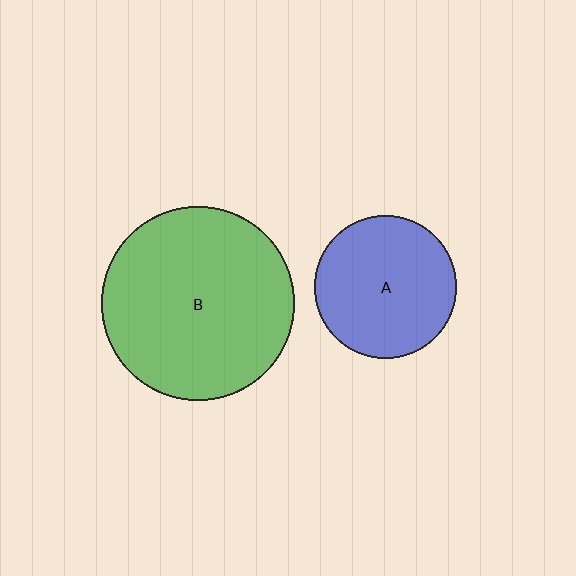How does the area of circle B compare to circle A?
Approximately 1.8 times.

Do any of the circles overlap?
No, none of the circles overlap.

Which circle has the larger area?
Circle B (green).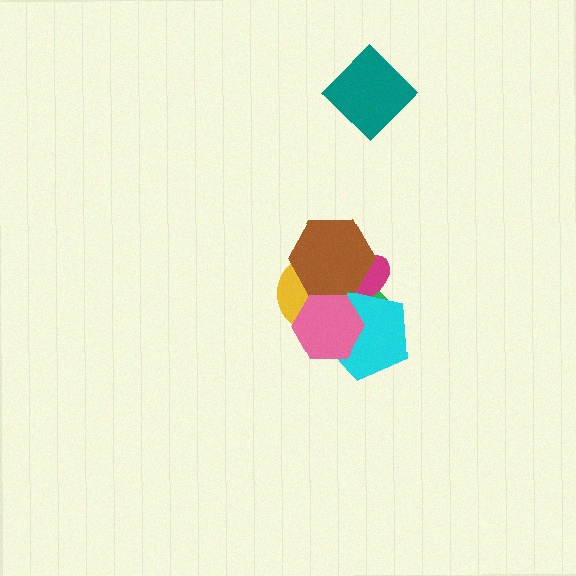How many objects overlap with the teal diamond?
0 objects overlap with the teal diamond.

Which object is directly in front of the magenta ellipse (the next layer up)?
The brown hexagon is directly in front of the magenta ellipse.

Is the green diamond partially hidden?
Yes, it is partially covered by another shape.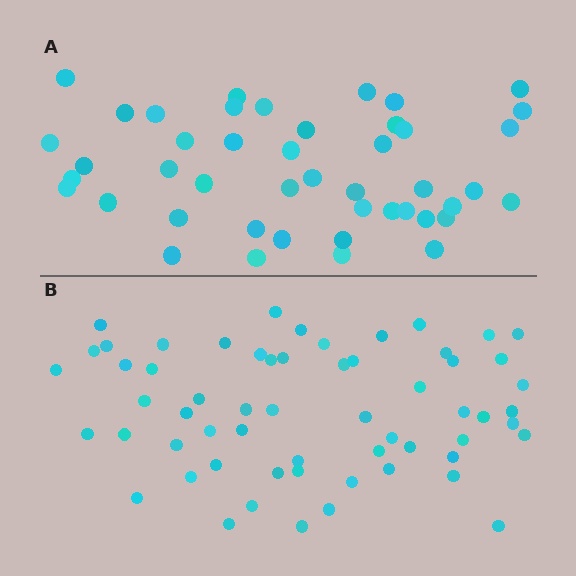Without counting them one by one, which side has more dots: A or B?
Region B (the bottom region) has more dots.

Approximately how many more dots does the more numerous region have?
Region B has approximately 15 more dots than region A.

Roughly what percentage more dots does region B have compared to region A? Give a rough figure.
About 35% more.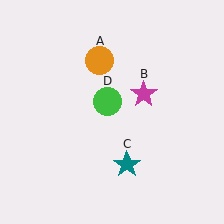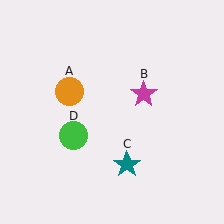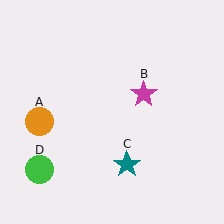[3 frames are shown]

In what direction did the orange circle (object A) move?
The orange circle (object A) moved down and to the left.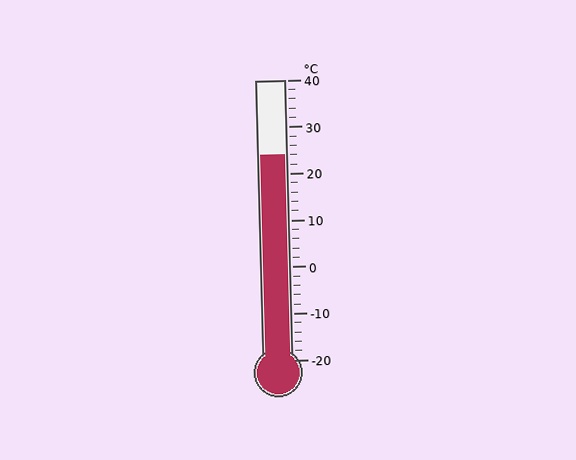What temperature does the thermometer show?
The thermometer shows approximately 24°C.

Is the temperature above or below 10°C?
The temperature is above 10°C.